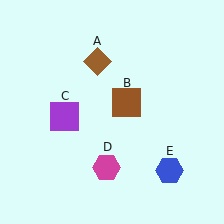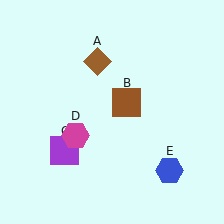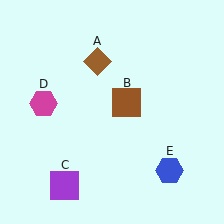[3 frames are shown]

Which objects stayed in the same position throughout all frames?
Brown diamond (object A) and brown square (object B) and blue hexagon (object E) remained stationary.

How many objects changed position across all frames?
2 objects changed position: purple square (object C), magenta hexagon (object D).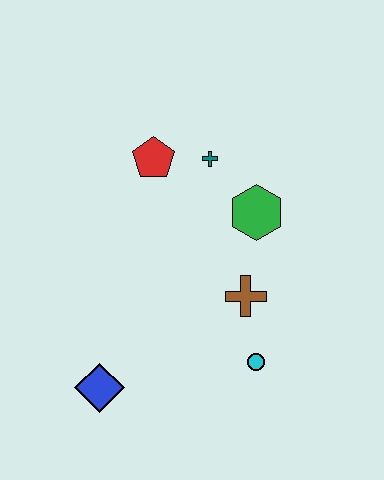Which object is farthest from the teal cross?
The blue diamond is farthest from the teal cross.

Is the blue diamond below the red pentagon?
Yes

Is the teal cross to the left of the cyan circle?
Yes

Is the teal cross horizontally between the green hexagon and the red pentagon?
Yes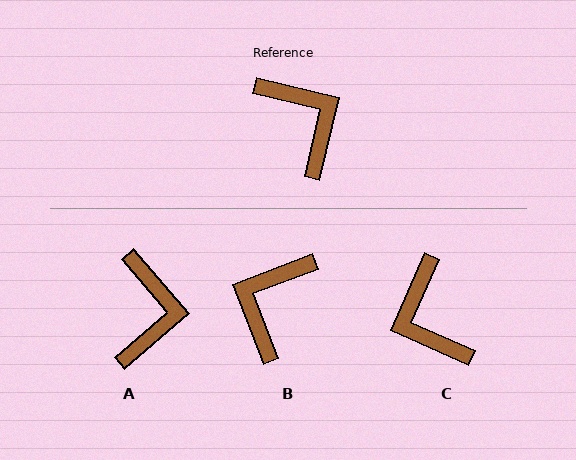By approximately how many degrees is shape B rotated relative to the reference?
Approximately 124 degrees counter-clockwise.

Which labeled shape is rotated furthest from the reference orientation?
C, about 169 degrees away.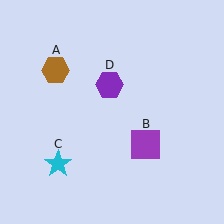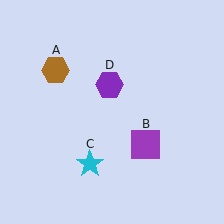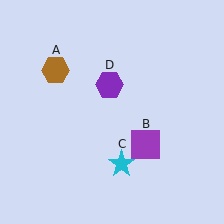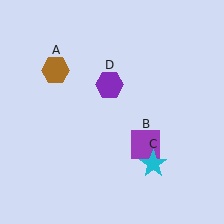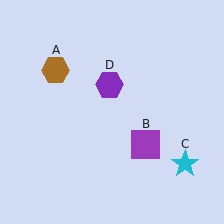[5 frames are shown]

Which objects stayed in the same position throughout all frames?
Brown hexagon (object A) and purple square (object B) and purple hexagon (object D) remained stationary.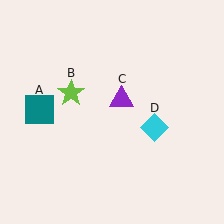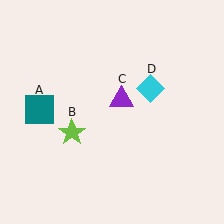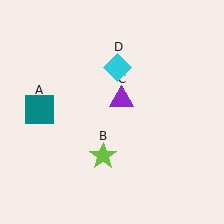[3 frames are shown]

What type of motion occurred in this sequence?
The lime star (object B), cyan diamond (object D) rotated counterclockwise around the center of the scene.